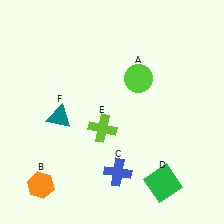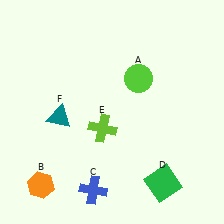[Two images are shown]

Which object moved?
The blue cross (C) moved left.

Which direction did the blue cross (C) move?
The blue cross (C) moved left.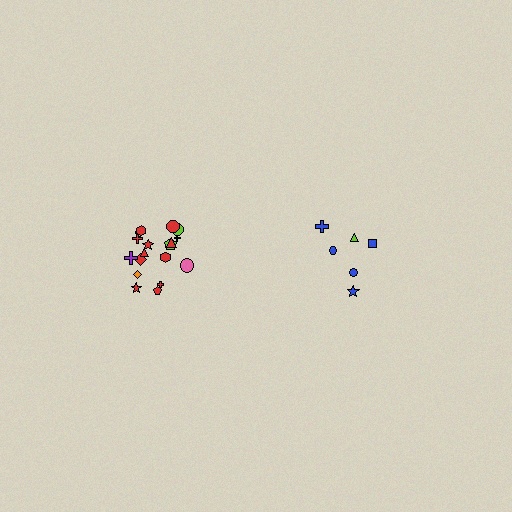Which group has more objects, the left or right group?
The left group.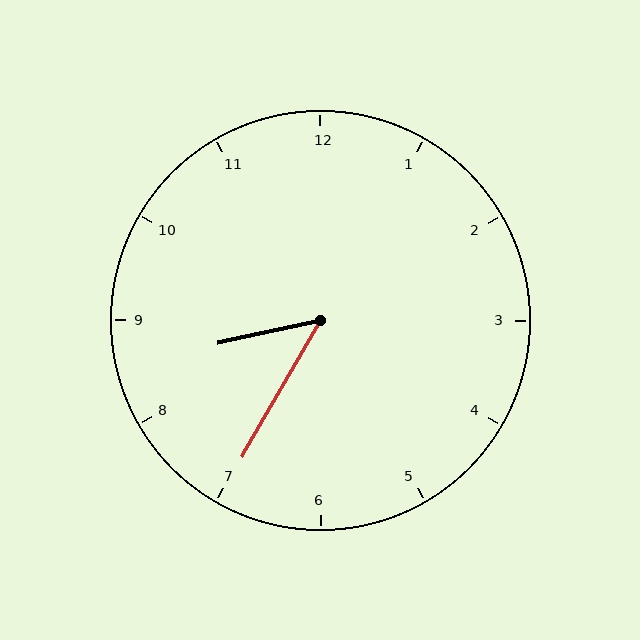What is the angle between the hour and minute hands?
Approximately 48 degrees.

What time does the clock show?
8:35.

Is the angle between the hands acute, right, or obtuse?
It is acute.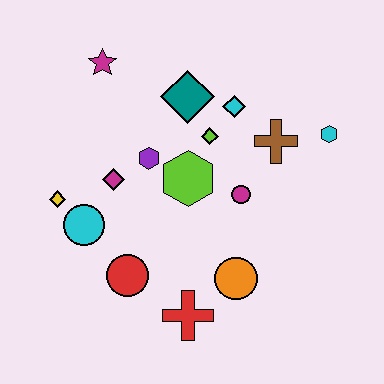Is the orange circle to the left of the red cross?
No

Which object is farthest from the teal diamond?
The red cross is farthest from the teal diamond.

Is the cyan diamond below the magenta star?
Yes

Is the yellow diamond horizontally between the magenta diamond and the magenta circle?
No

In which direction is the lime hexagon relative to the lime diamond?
The lime hexagon is below the lime diamond.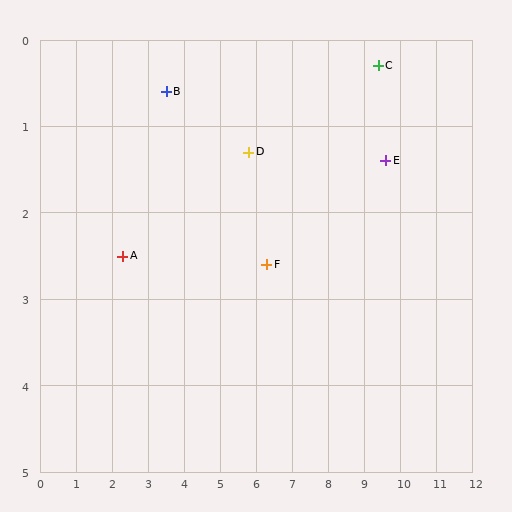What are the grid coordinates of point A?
Point A is at approximately (2.3, 2.5).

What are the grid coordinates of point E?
Point E is at approximately (9.6, 1.4).